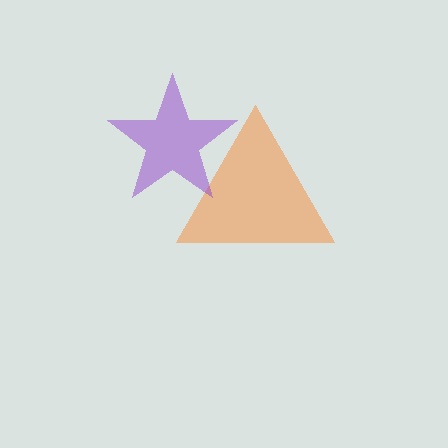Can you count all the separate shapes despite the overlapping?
Yes, there are 2 separate shapes.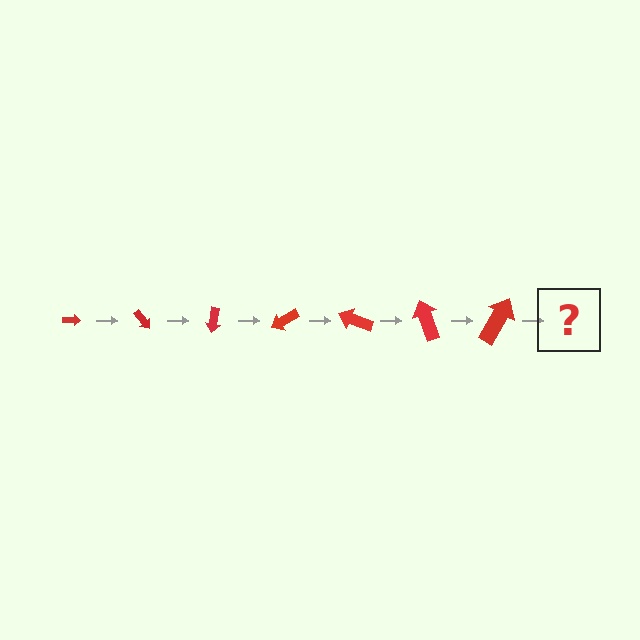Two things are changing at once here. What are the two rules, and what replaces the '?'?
The two rules are that the arrow grows larger each step and it rotates 50 degrees each step. The '?' should be an arrow, larger than the previous one and rotated 350 degrees from the start.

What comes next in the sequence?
The next element should be an arrow, larger than the previous one and rotated 350 degrees from the start.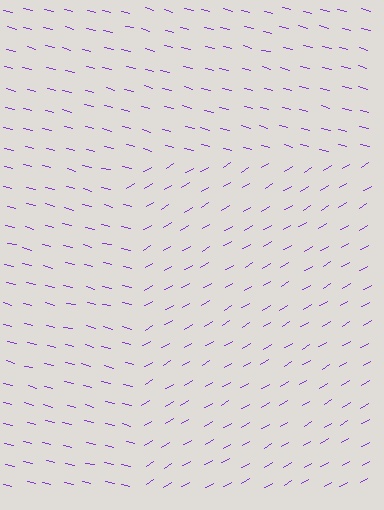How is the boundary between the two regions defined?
The boundary is defined purely by a change in line orientation (approximately 45 degrees difference). All lines are the same color and thickness.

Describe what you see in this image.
The image is filled with small purple line segments. A rectangle region in the image has lines oriented differently from the surrounding lines, creating a visible texture boundary.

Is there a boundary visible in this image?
Yes, there is a texture boundary formed by a change in line orientation.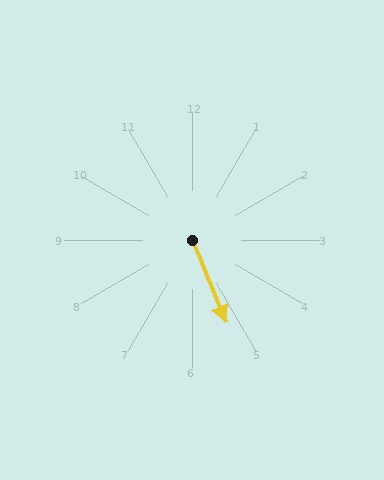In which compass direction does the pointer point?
South.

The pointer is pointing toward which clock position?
Roughly 5 o'clock.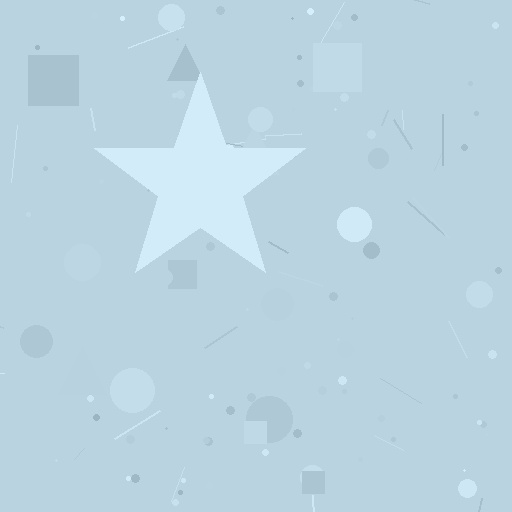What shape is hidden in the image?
A star is hidden in the image.